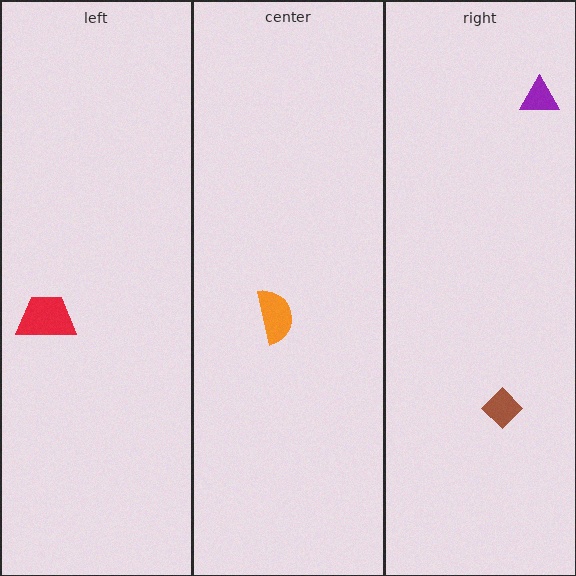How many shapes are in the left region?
1.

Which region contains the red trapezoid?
The left region.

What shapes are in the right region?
The brown diamond, the purple triangle.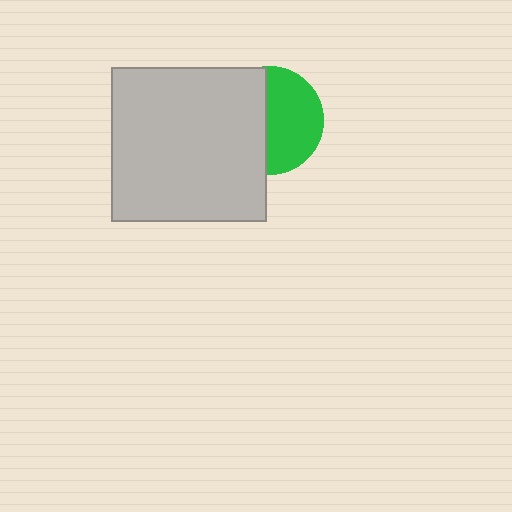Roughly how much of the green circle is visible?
About half of it is visible (roughly 52%).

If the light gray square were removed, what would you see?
You would see the complete green circle.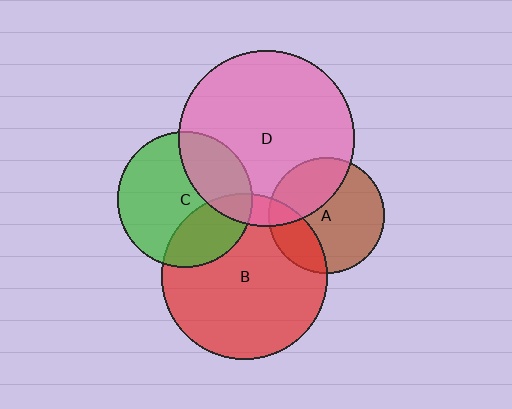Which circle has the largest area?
Circle D (pink).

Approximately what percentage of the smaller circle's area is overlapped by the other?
Approximately 30%.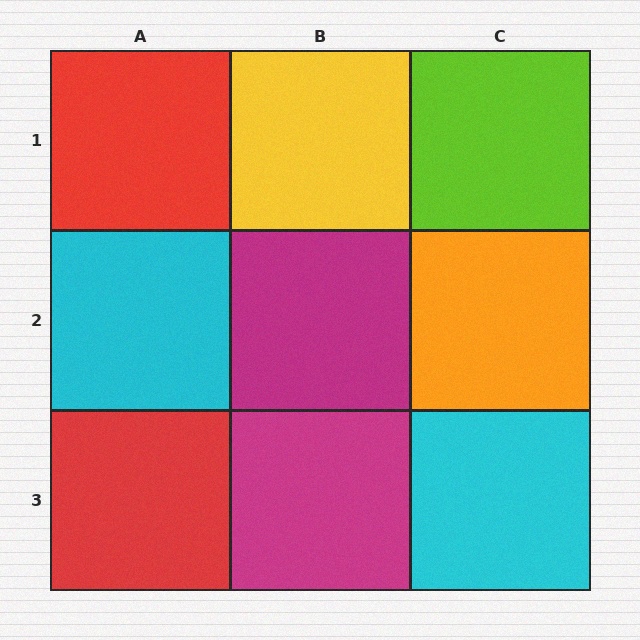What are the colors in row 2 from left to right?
Cyan, magenta, orange.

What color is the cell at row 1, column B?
Yellow.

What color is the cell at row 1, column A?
Red.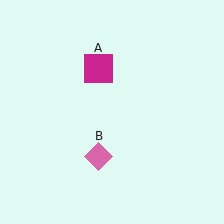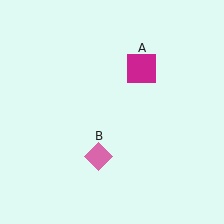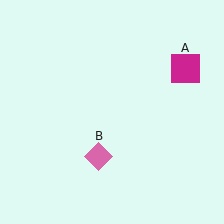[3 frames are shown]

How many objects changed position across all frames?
1 object changed position: magenta square (object A).